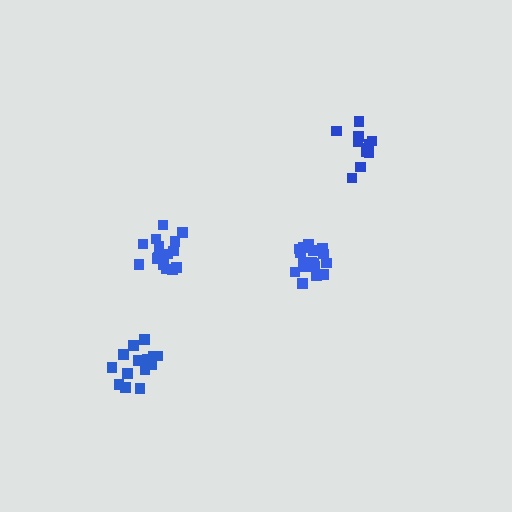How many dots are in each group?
Group 1: 16 dots, Group 2: 17 dots, Group 3: 15 dots, Group 4: 11 dots (59 total).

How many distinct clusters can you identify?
There are 4 distinct clusters.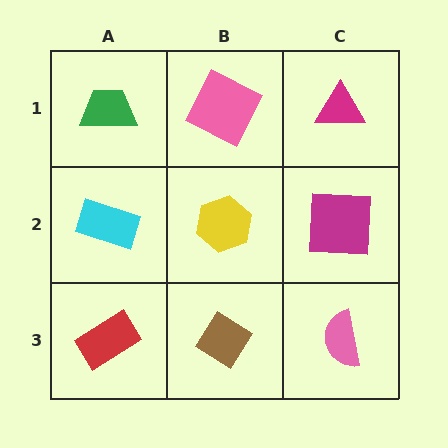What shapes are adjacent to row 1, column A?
A cyan rectangle (row 2, column A), a pink square (row 1, column B).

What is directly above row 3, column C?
A magenta square.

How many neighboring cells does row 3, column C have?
2.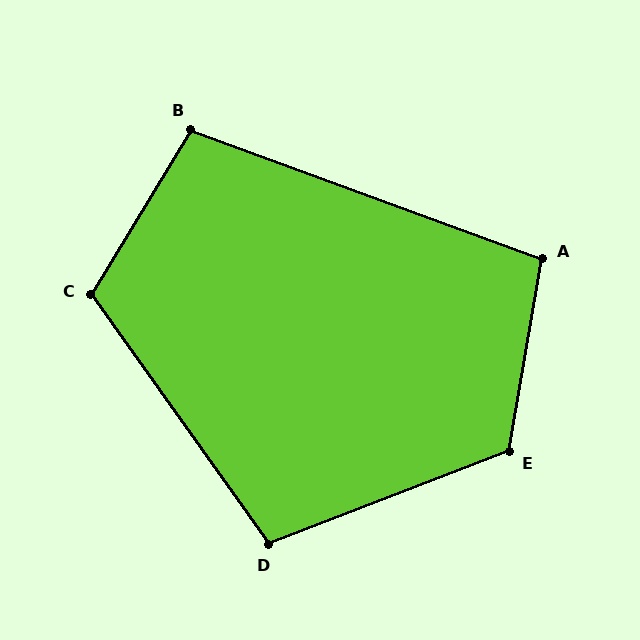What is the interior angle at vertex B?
Approximately 101 degrees (obtuse).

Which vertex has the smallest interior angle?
A, at approximately 101 degrees.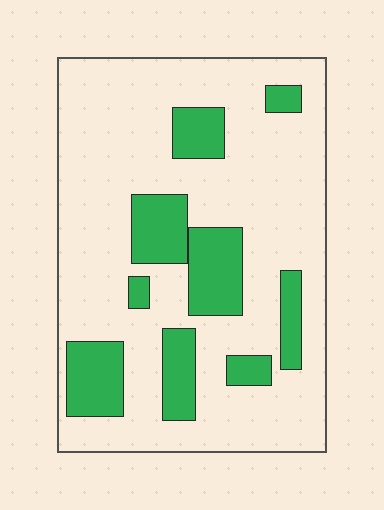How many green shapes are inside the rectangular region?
9.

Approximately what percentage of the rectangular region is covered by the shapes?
Approximately 25%.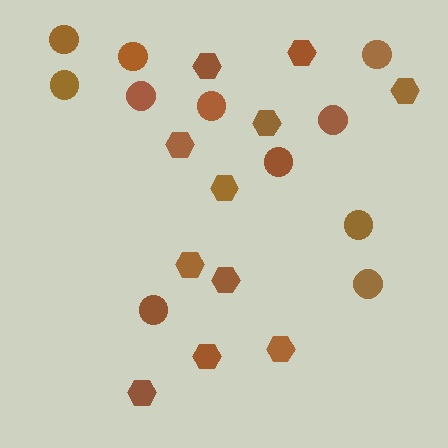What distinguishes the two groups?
There are 2 groups: one group of hexagons (11) and one group of circles (11).